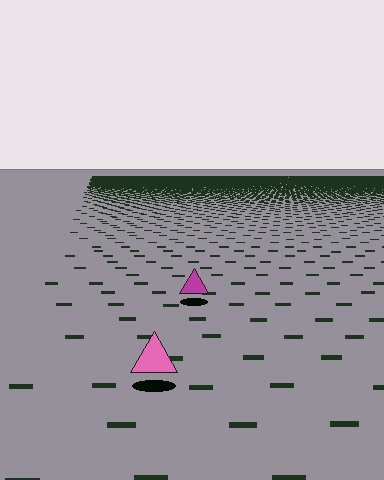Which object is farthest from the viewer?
The magenta triangle is farthest from the viewer. It appears smaller and the ground texture around it is denser.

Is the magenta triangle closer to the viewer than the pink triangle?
No. The pink triangle is closer — you can tell from the texture gradient: the ground texture is coarser near it.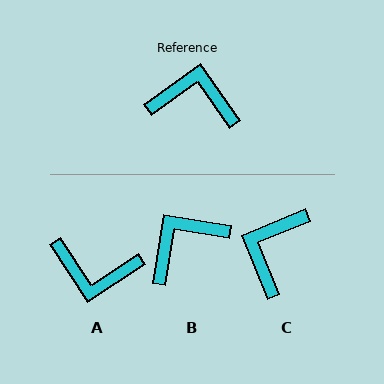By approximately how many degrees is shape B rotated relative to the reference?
Approximately 45 degrees counter-clockwise.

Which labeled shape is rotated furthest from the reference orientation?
A, about 178 degrees away.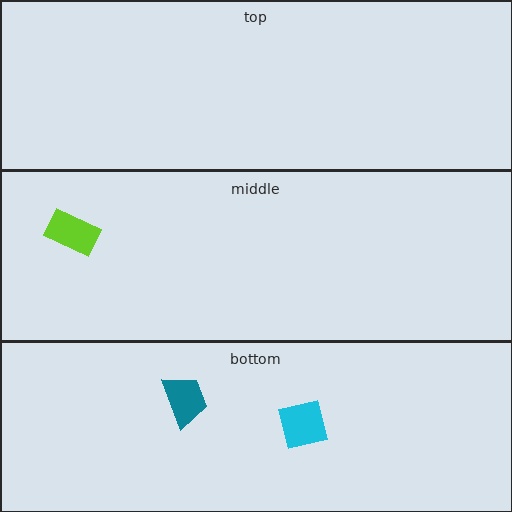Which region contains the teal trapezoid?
The bottom region.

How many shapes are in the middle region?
1.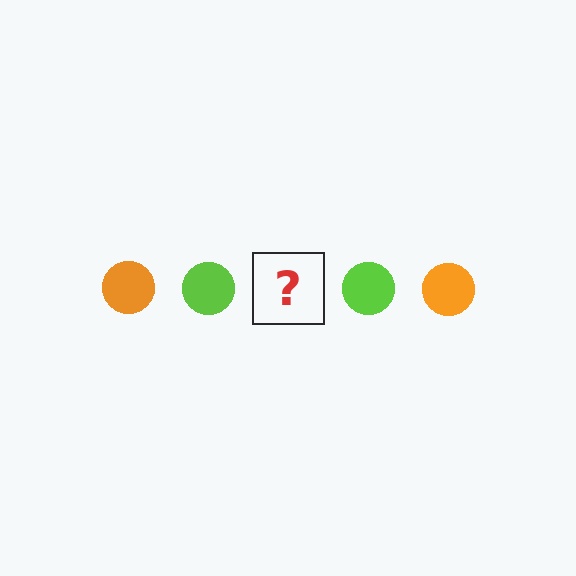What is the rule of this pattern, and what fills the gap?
The rule is that the pattern cycles through orange, lime circles. The gap should be filled with an orange circle.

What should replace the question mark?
The question mark should be replaced with an orange circle.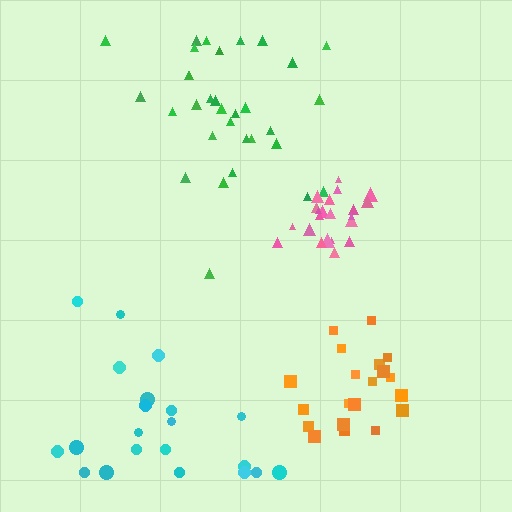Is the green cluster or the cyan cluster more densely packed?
Green.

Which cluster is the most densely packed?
Pink.